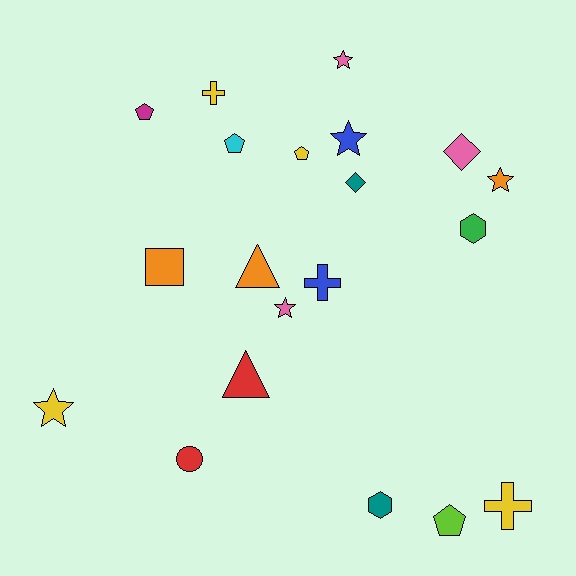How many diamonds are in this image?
There are 2 diamonds.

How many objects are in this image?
There are 20 objects.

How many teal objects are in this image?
There are 2 teal objects.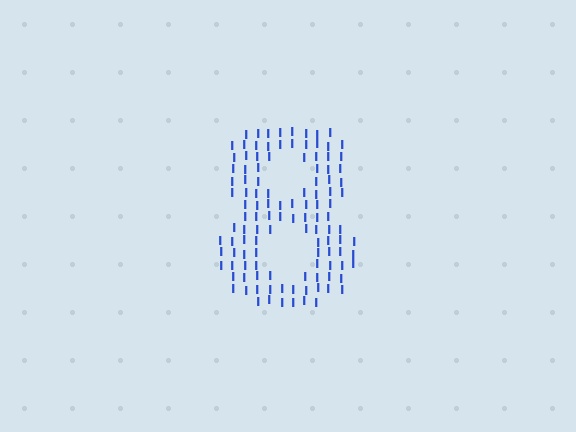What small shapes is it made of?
It is made of small letter I's.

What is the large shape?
The large shape is the digit 8.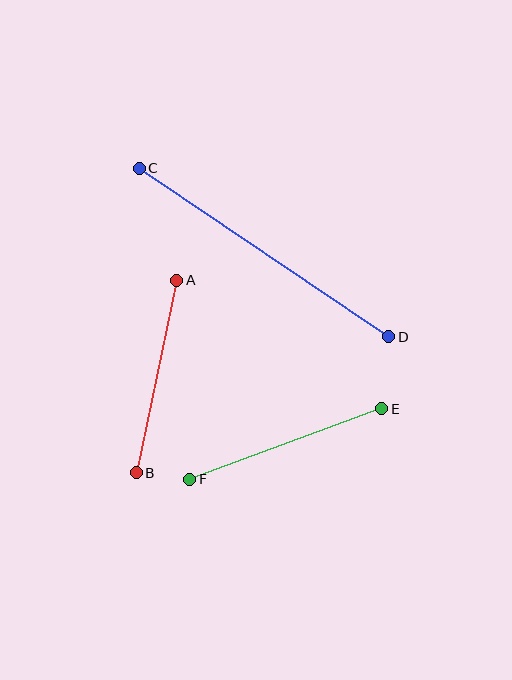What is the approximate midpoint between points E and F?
The midpoint is at approximately (286, 444) pixels.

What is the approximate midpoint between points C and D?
The midpoint is at approximately (264, 253) pixels.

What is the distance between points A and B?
The distance is approximately 197 pixels.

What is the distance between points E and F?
The distance is approximately 205 pixels.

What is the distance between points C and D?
The distance is approximately 302 pixels.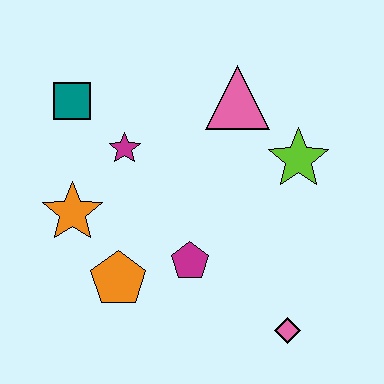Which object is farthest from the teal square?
The pink diamond is farthest from the teal square.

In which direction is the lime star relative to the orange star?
The lime star is to the right of the orange star.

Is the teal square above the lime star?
Yes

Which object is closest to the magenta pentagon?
The orange pentagon is closest to the magenta pentagon.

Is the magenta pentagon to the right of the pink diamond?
No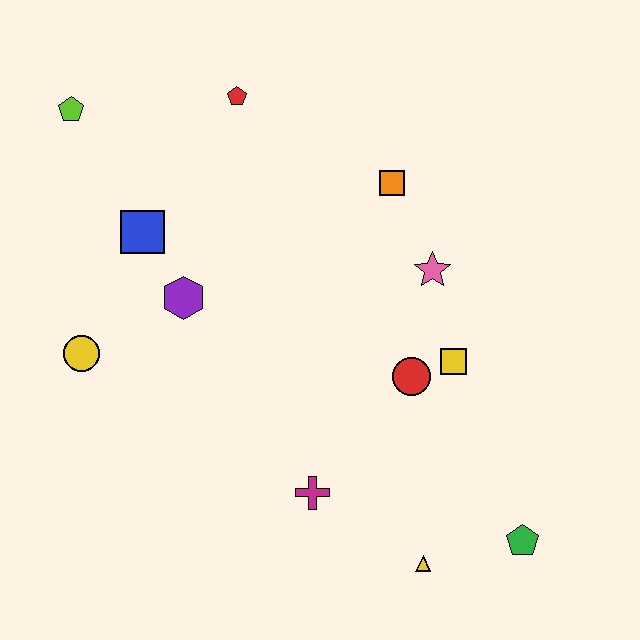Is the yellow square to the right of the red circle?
Yes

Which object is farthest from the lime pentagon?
The green pentagon is farthest from the lime pentagon.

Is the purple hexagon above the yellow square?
Yes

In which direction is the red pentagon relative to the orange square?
The red pentagon is to the left of the orange square.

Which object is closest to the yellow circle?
The purple hexagon is closest to the yellow circle.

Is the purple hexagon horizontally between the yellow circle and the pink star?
Yes